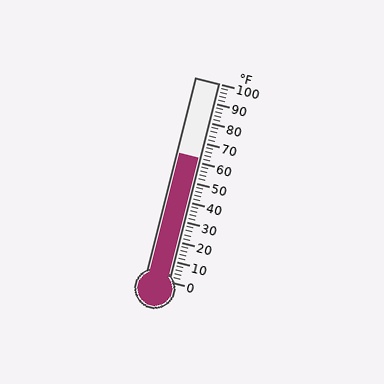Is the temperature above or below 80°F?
The temperature is below 80°F.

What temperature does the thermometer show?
The thermometer shows approximately 62°F.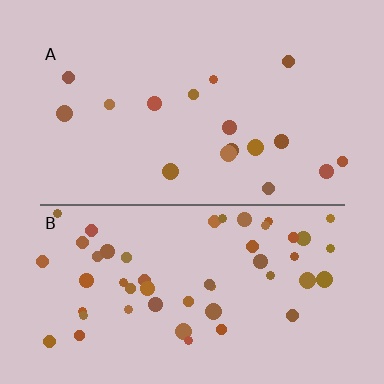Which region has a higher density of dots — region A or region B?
B (the bottom).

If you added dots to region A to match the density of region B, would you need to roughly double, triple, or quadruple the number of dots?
Approximately triple.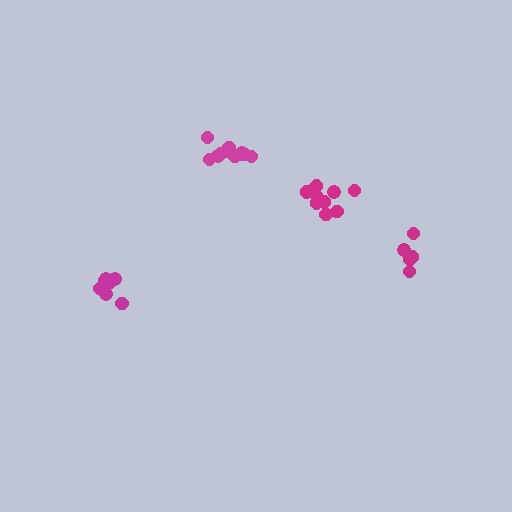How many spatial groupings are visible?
There are 4 spatial groupings.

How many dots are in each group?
Group 1: 10 dots, Group 2: 11 dots, Group 3: 7 dots, Group 4: 5 dots (33 total).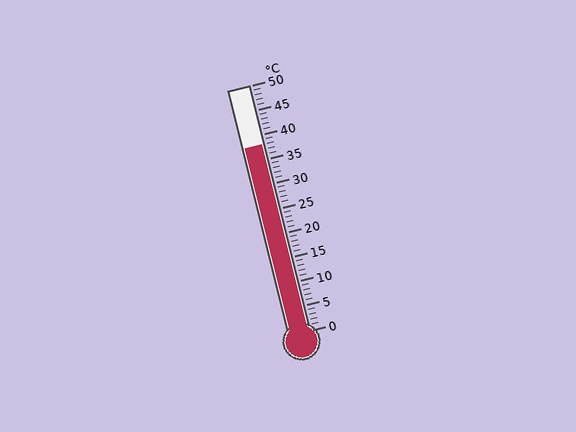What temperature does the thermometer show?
The thermometer shows approximately 38°C.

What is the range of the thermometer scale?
The thermometer scale ranges from 0°C to 50°C.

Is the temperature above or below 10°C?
The temperature is above 10°C.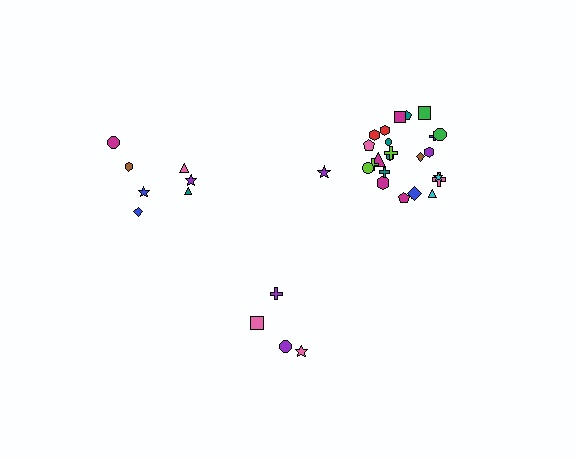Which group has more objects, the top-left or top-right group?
The top-right group.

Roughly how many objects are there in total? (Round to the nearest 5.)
Roughly 35 objects in total.